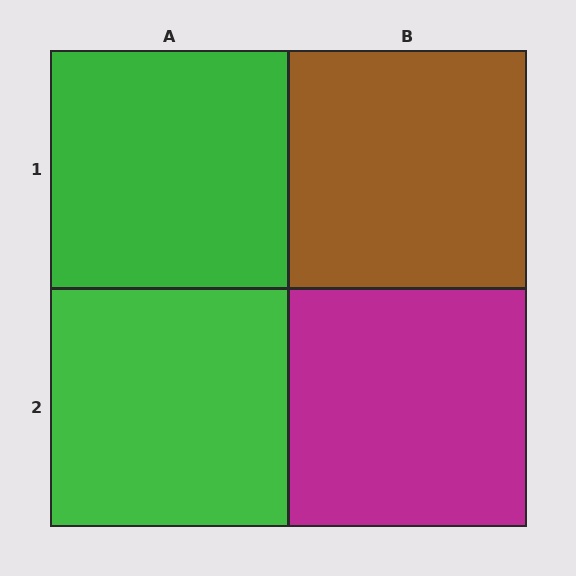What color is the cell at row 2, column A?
Green.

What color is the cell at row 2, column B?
Magenta.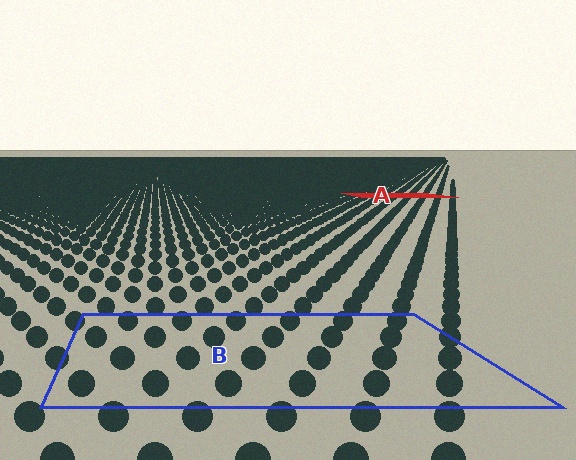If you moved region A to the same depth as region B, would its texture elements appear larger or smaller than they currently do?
They would appear larger. At a closer depth, the same texture elements are projected at a bigger on-screen size.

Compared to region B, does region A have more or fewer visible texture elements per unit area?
Region A has more texture elements per unit area — they are packed more densely because it is farther away.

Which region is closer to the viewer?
Region B is closer. The texture elements there are larger and more spread out.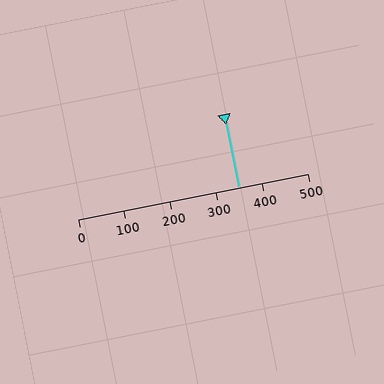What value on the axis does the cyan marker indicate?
The marker indicates approximately 350.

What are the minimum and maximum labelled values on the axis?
The axis runs from 0 to 500.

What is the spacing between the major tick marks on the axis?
The major ticks are spaced 100 apart.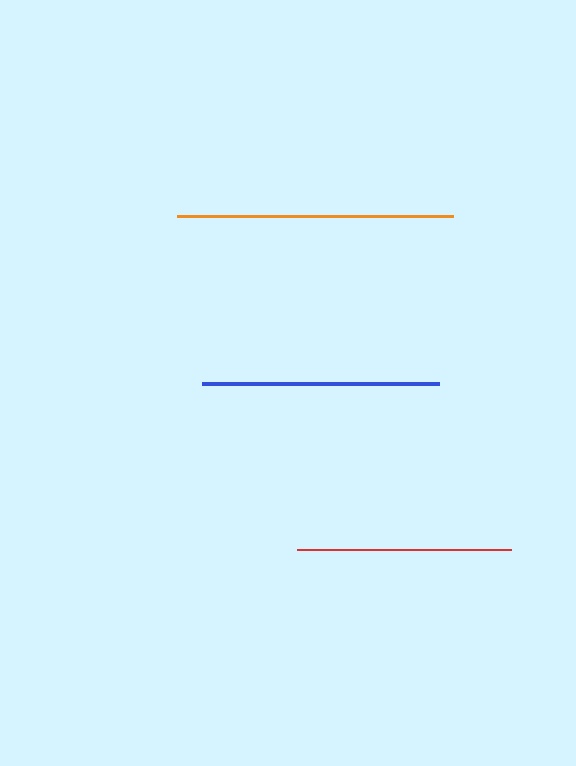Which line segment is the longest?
The orange line is the longest at approximately 276 pixels.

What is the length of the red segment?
The red segment is approximately 214 pixels long.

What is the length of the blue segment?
The blue segment is approximately 237 pixels long.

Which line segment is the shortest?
The red line is the shortest at approximately 214 pixels.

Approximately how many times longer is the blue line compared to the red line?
The blue line is approximately 1.1 times the length of the red line.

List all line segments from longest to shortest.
From longest to shortest: orange, blue, red.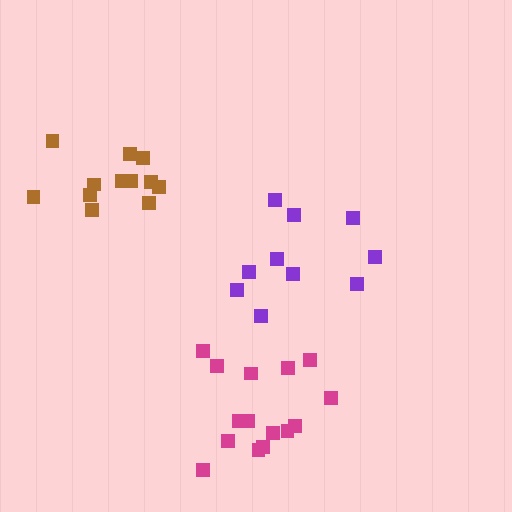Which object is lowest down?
The magenta cluster is bottommost.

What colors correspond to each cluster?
The clusters are colored: purple, magenta, brown.